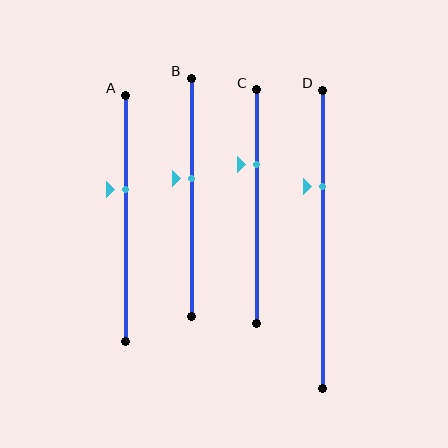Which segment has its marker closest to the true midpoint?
Segment B has its marker closest to the true midpoint.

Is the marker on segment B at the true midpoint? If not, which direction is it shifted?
No, the marker on segment B is shifted upward by about 8% of the segment length.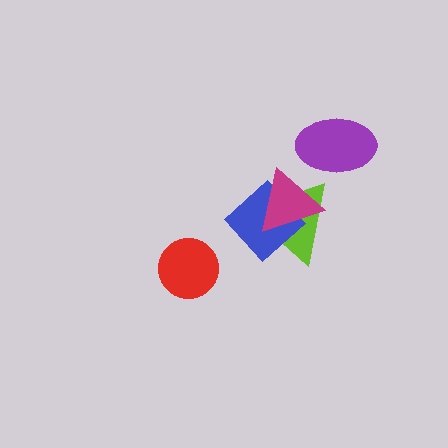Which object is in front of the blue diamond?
The magenta triangle is in front of the blue diamond.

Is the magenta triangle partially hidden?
No, no other shape covers it.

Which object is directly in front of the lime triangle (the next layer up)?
The blue diamond is directly in front of the lime triangle.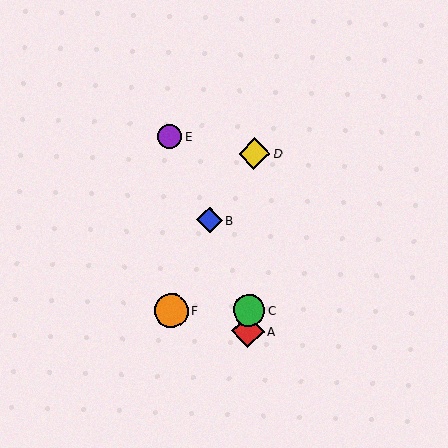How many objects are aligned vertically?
3 objects (A, C, D) are aligned vertically.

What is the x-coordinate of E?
Object E is at x≈170.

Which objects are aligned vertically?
Objects A, C, D are aligned vertically.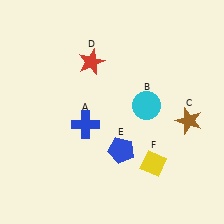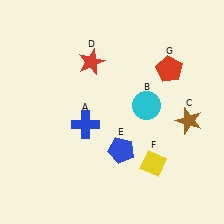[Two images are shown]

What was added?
A red pentagon (G) was added in Image 2.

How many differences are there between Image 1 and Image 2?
There is 1 difference between the two images.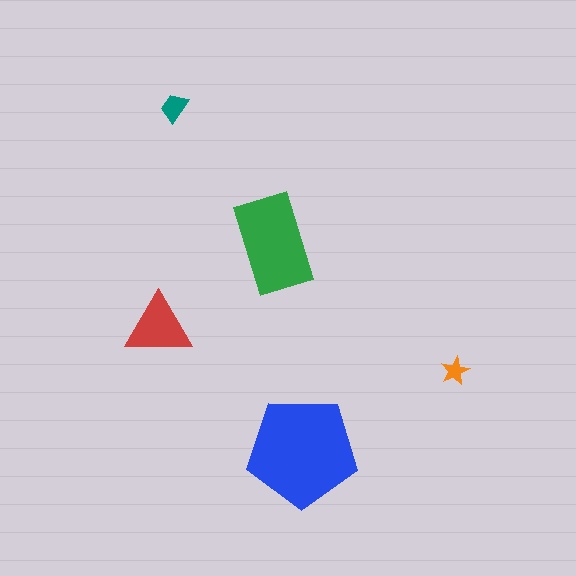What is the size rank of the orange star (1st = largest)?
5th.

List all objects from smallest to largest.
The orange star, the teal trapezoid, the red triangle, the green rectangle, the blue pentagon.